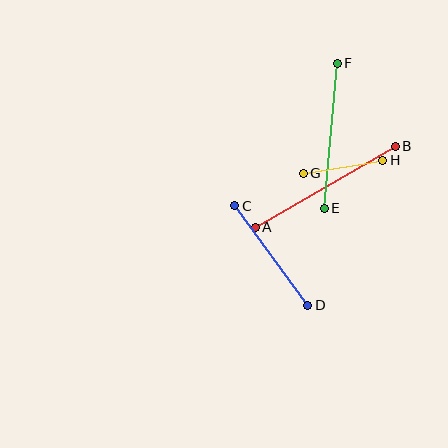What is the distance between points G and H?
The distance is approximately 80 pixels.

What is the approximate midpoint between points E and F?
The midpoint is at approximately (331, 136) pixels.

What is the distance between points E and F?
The distance is approximately 146 pixels.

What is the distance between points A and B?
The distance is approximately 162 pixels.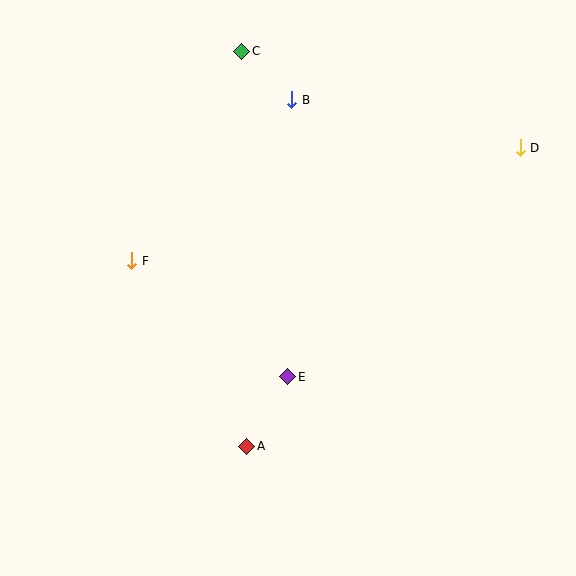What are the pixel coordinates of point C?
Point C is at (242, 51).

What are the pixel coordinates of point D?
Point D is at (520, 148).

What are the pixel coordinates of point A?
Point A is at (247, 446).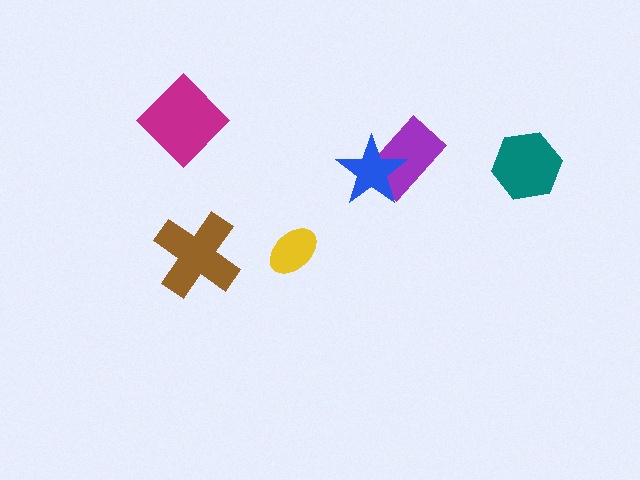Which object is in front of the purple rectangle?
The blue star is in front of the purple rectangle.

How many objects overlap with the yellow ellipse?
0 objects overlap with the yellow ellipse.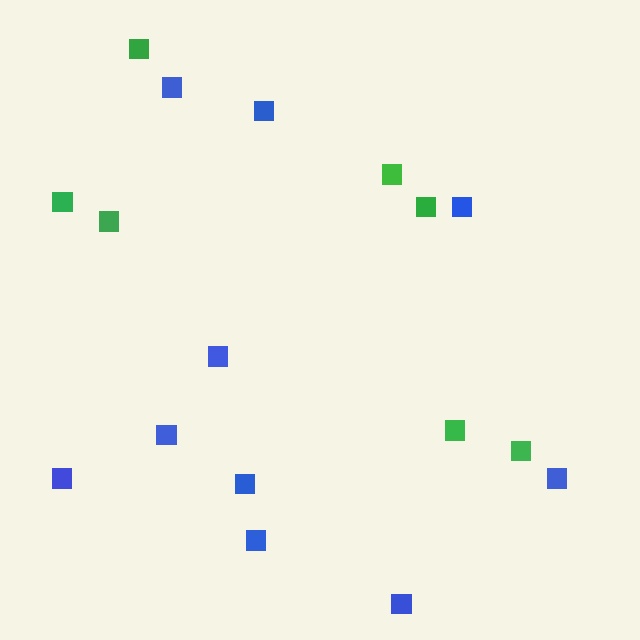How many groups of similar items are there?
There are 2 groups: one group of green squares (7) and one group of blue squares (10).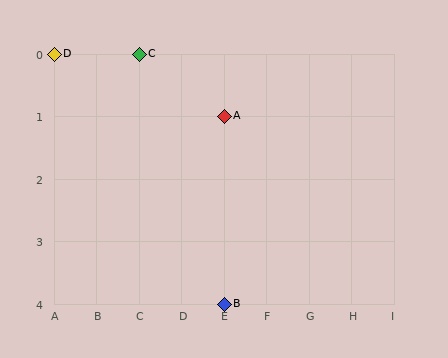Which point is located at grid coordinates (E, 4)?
Point B is at (E, 4).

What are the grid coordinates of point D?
Point D is at grid coordinates (A, 0).